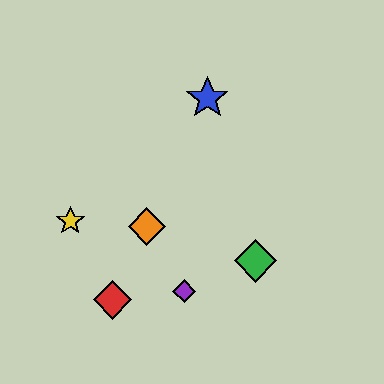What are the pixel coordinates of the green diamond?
The green diamond is at (255, 261).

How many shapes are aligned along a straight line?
3 shapes (the red diamond, the blue star, the orange diamond) are aligned along a straight line.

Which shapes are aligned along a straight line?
The red diamond, the blue star, the orange diamond are aligned along a straight line.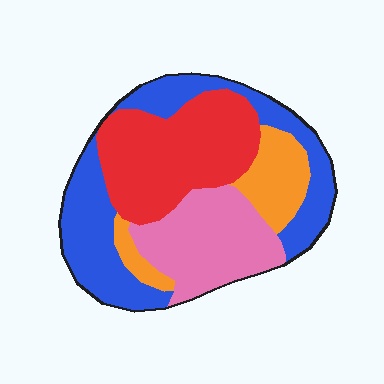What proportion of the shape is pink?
Pink covers about 25% of the shape.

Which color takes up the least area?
Orange, at roughly 15%.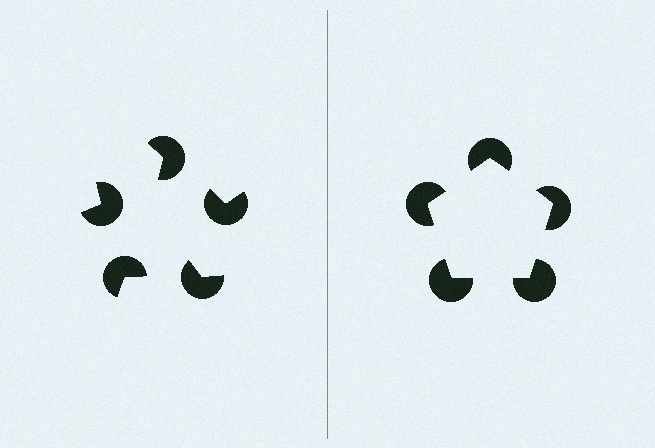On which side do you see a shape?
An illusory pentagon appears on the right side. On the left side the wedge cuts are rotated, so no coherent shape forms.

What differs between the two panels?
The pac-man discs are positioned identically on both sides; only the wedge orientations differ. On the right they align to a pentagon; on the left they are misaligned.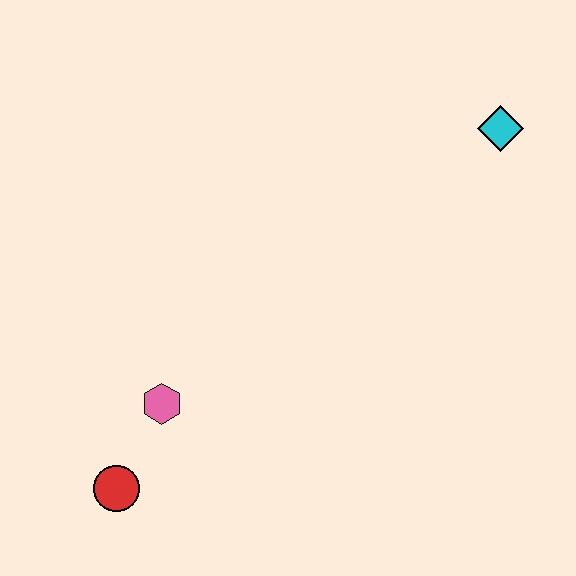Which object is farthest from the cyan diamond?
The red circle is farthest from the cyan diamond.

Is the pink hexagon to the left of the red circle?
No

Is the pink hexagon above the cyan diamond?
No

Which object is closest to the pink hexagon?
The red circle is closest to the pink hexagon.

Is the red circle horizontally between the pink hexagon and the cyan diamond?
No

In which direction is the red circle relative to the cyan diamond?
The red circle is to the left of the cyan diamond.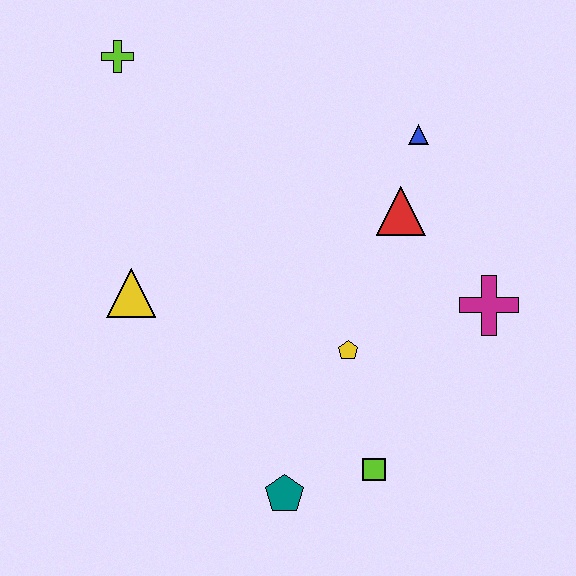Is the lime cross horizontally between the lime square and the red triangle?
No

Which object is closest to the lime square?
The teal pentagon is closest to the lime square.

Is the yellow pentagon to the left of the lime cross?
No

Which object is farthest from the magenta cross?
The lime cross is farthest from the magenta cross.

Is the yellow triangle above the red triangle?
No